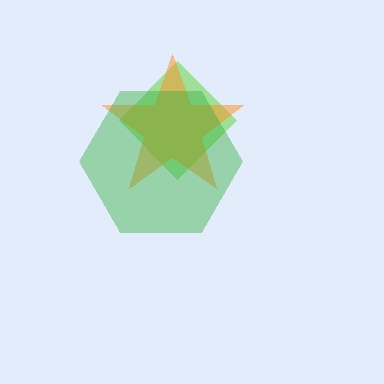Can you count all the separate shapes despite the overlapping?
Yes, there are 3 separate shapes.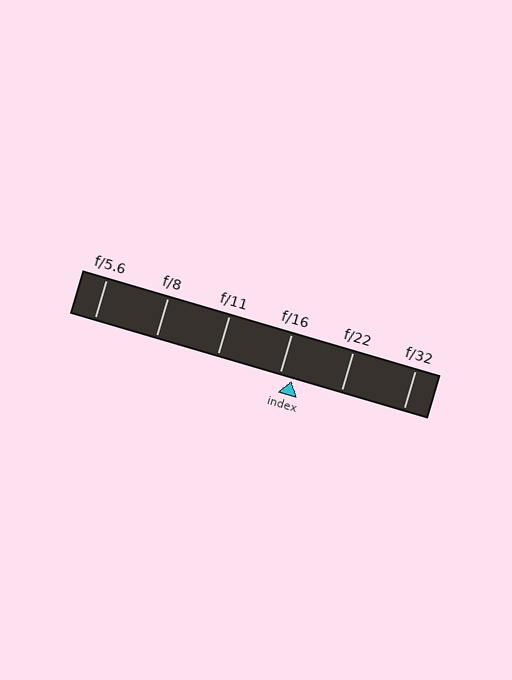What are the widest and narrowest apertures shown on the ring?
The widest aperture shown is f/5.6 and the narrowest is f/32.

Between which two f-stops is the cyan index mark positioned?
The index mark is between f/16 and f/22.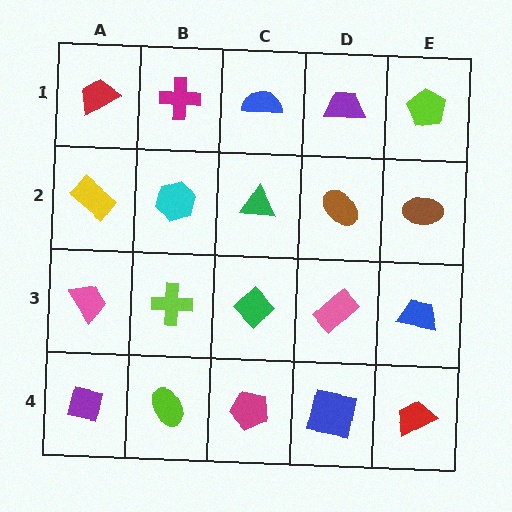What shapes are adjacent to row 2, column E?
A lime pentagon (row 1, column E), a blue trapezoid (row 3, column E), a brown ellipse (row 2, column D).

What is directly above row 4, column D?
A pink rectangle.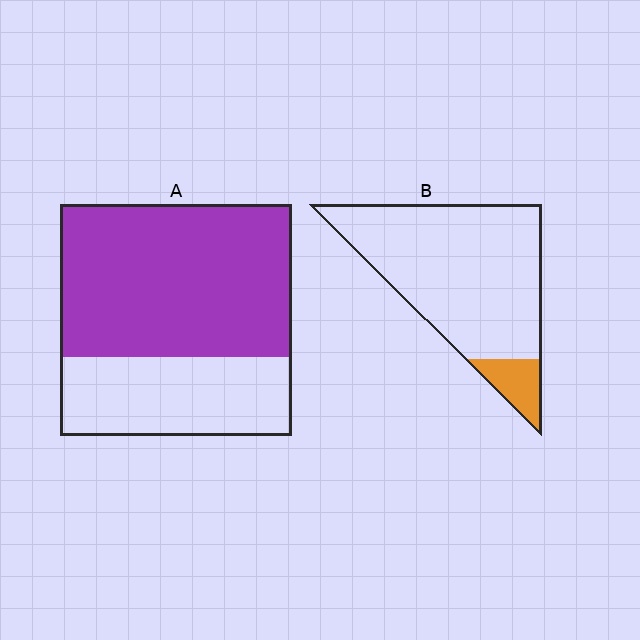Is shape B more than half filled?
No.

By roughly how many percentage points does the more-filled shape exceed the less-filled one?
By roughly 55 percentage points (A over B).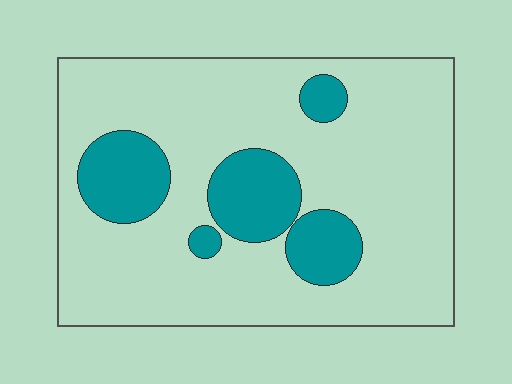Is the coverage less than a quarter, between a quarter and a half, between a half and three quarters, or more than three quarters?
Less than a quarter.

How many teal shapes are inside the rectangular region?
5.